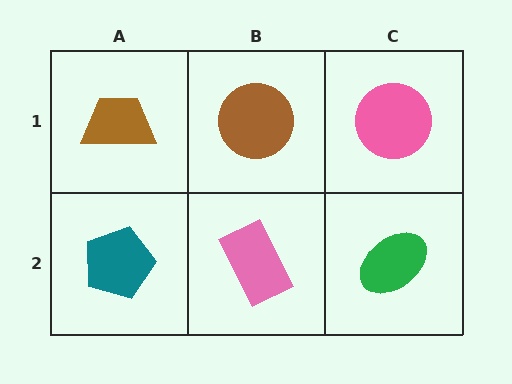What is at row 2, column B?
A pink rectangle.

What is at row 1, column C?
A pink circle.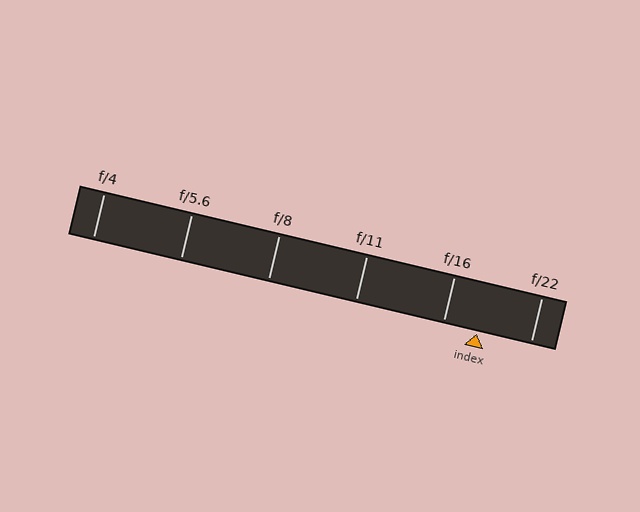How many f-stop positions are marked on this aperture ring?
There are 6 f-stop positions marked.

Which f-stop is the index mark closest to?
The index mark is closest to f/16.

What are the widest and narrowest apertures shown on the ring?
The widest aperture shown is f/4 and the narrowest is f/22.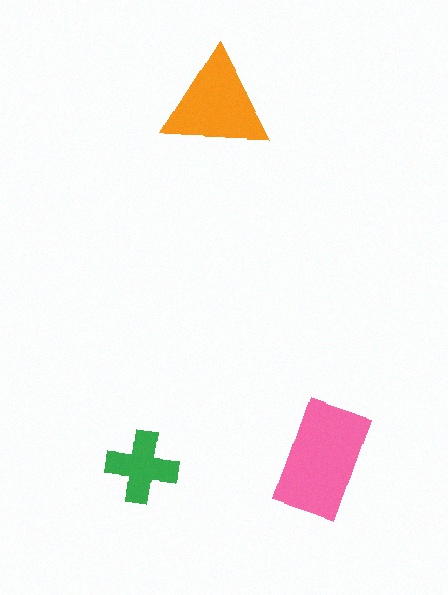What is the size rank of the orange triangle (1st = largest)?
2nd.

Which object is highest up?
The orange triangle is topmost.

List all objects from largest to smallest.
The pink rectangle, the orange triangle, the green cross.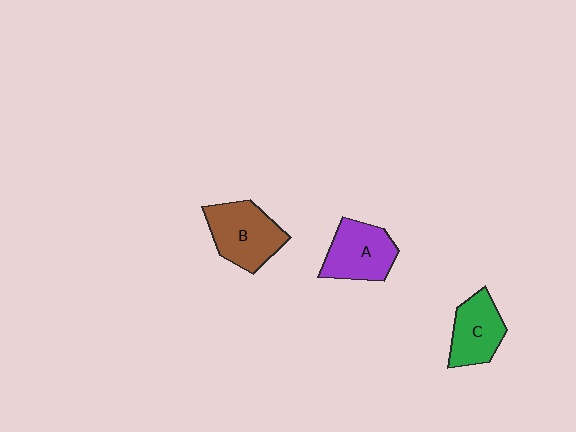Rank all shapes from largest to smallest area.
From largest to smallest: B (brown), A (purple), C (green).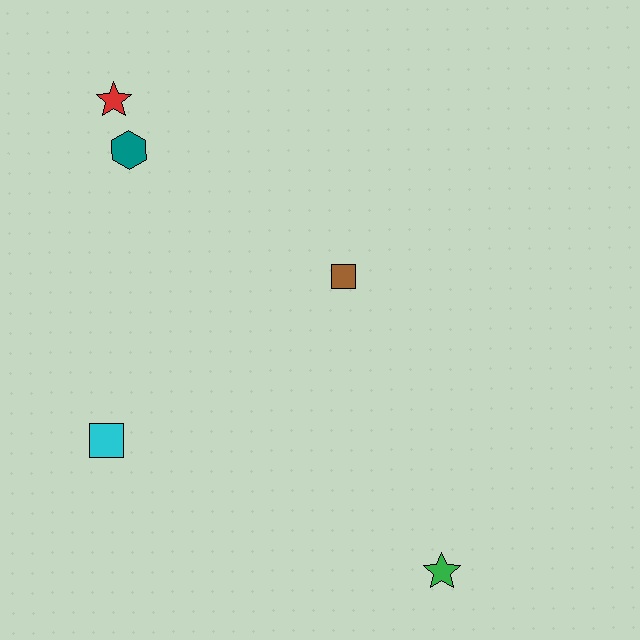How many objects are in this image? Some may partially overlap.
There are 5 objects.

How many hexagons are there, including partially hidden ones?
There is 1 hexagon.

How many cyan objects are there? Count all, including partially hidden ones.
There is 1 cyan object.